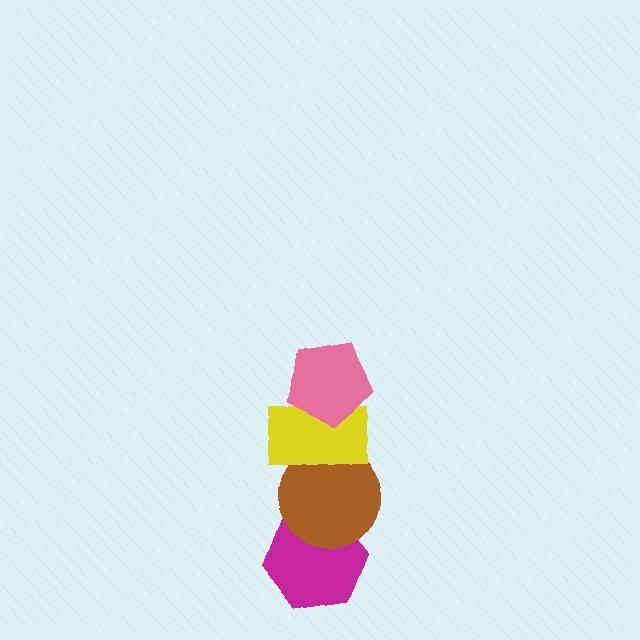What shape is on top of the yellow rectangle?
The pink pentagon is on top of the yellow rectangle.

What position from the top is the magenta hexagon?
The magenta hexagon is 4th from the top.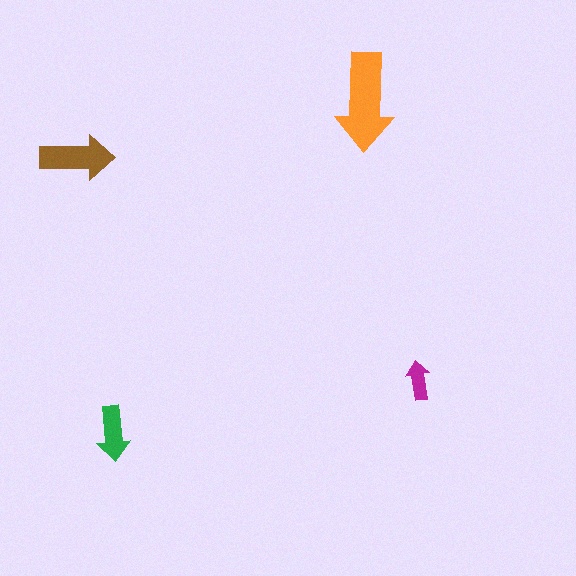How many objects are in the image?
There are 4 objects in the image.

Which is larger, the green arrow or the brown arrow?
The brown one.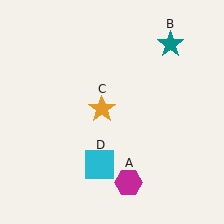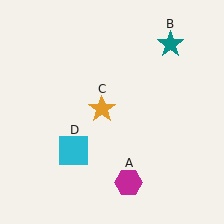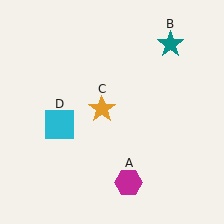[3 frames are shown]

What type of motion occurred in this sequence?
The cyan square (object D) rotated clockwise around the center of the scene.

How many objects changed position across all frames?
1 object changed position: cyan square (object D).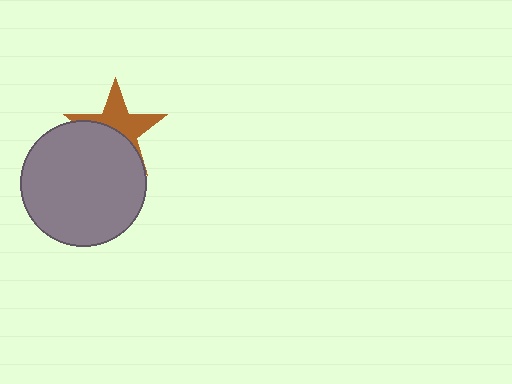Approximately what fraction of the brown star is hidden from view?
Roughly 49% of the brown star is hidden behind the gray circle.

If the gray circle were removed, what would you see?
You would see the complete brown star.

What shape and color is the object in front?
The object in front is a gray circle.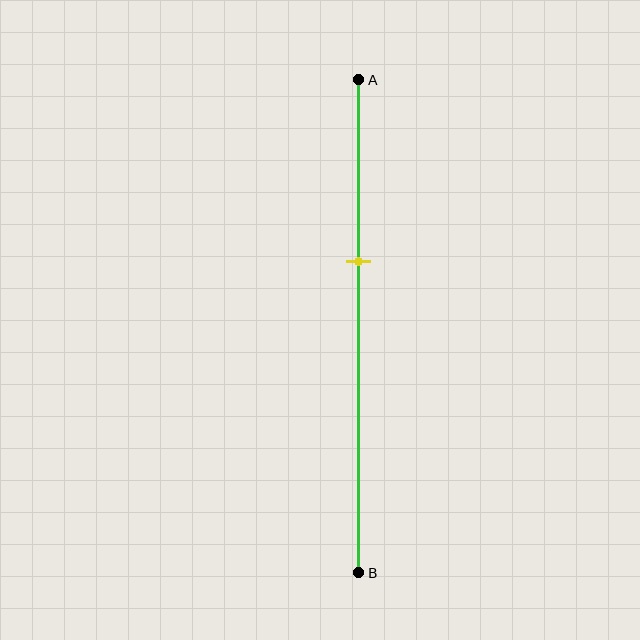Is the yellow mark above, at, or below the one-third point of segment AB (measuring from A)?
The yellow mark is below the one-third point of segment AB.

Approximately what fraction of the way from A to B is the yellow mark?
The yellow mark is approximately 35% of the way from A to B.